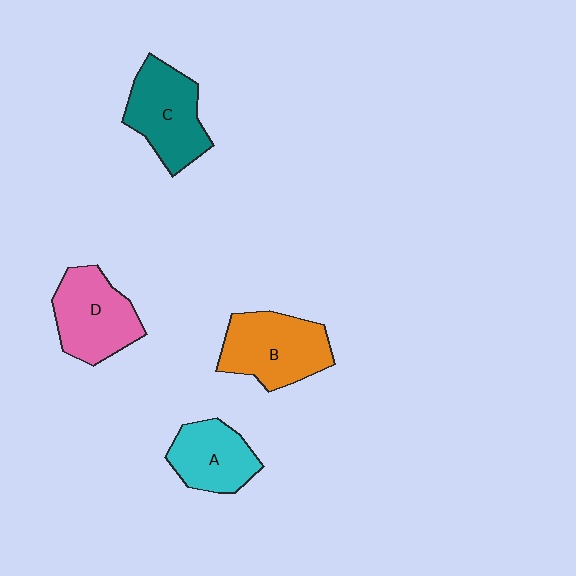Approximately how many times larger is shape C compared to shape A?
Approximately 1.3 times.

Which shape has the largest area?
Shape B (orange).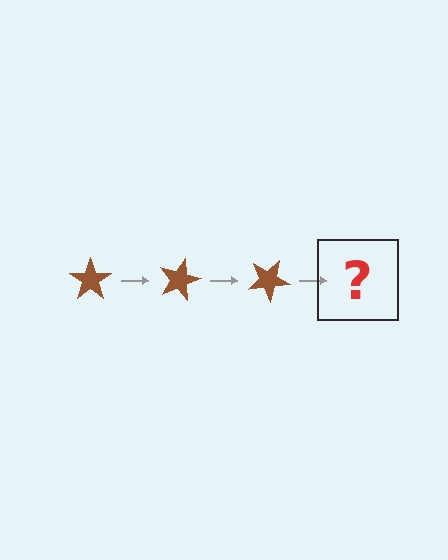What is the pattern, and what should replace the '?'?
The pattern is that the star rotates 15 degrees each step. The '?' should be a brown star rotated 45 degrees.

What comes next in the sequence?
The next element should be a brown star rotated 45 degrees.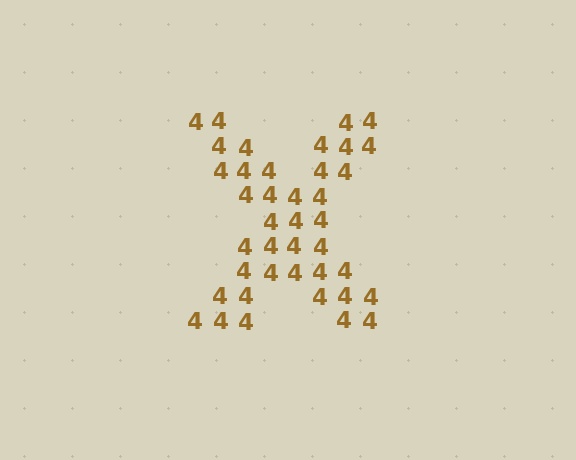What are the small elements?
The small elements are digit 4's.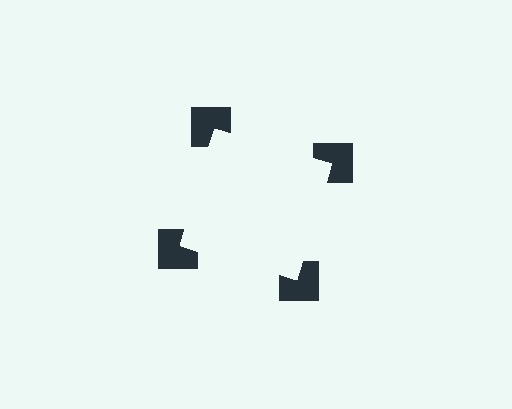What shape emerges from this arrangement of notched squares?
An illusory square — its edges are inferred from the aligned wedge cuts in the notched squares, not physically drawn.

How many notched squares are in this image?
There are 4 — one at each vertex of the illusory square.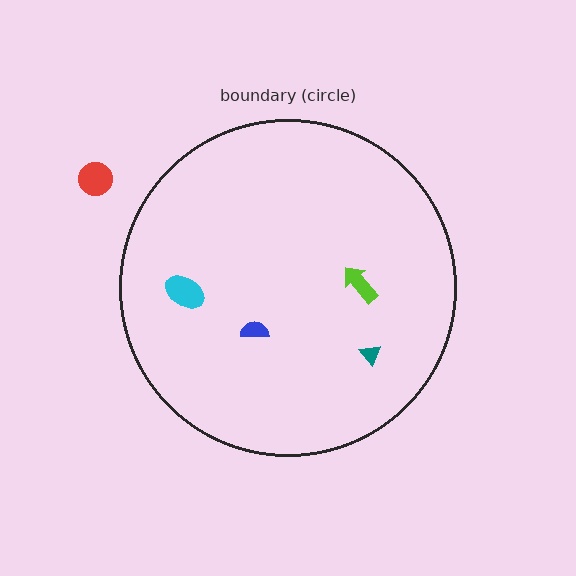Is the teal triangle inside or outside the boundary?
Inside.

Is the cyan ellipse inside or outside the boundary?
Inside.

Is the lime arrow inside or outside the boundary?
Inside.